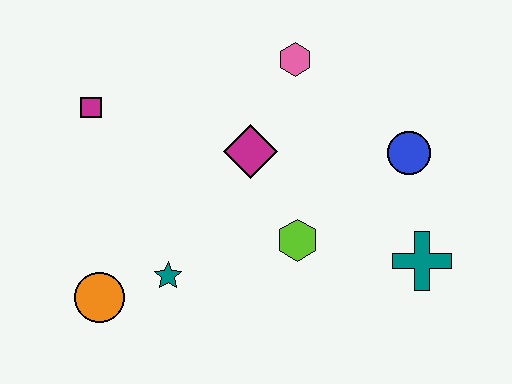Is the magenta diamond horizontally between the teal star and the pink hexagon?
Yes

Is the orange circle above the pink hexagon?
No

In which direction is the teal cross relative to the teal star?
The teal cross is to the right of the teal star.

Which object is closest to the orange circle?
The teal star is closest to the orange circle.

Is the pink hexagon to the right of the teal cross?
No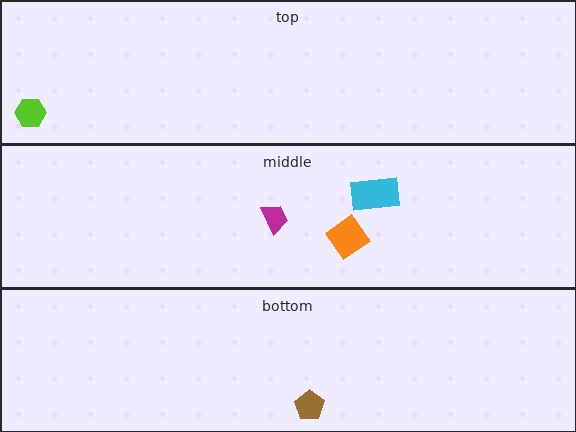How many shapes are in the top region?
1.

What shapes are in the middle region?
The magenta trapezoid, the cyan rectangle, the orange diamond.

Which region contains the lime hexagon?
The top region.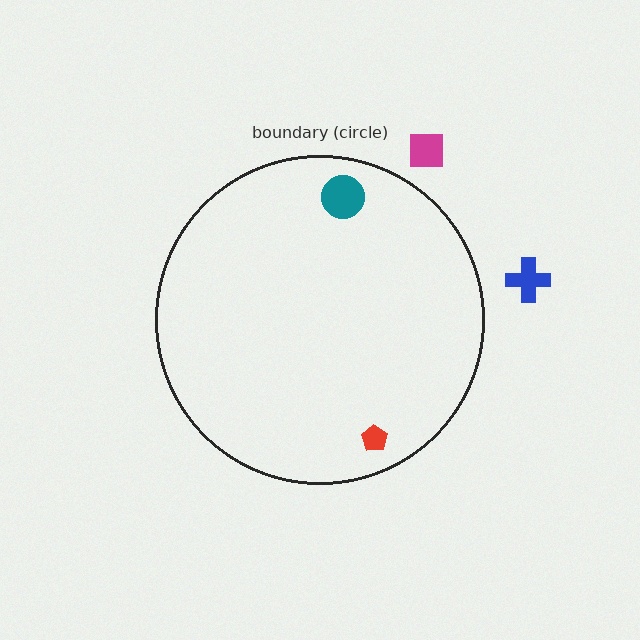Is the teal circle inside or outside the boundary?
Inside.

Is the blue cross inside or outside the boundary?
Outside.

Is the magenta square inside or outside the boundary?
Outside.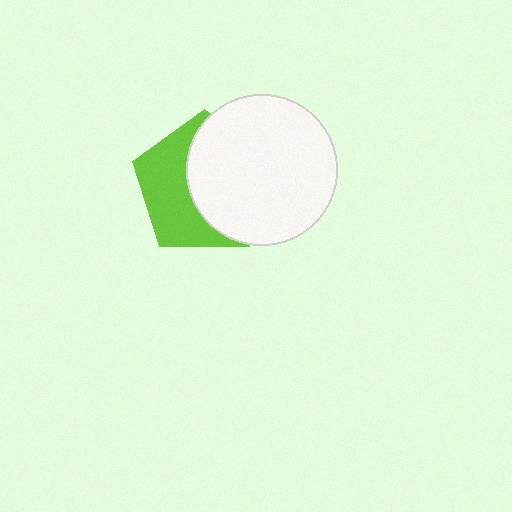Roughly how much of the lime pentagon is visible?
A small part of it is visible (roughly 45%).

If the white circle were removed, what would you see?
You would see the complete lime pentagon.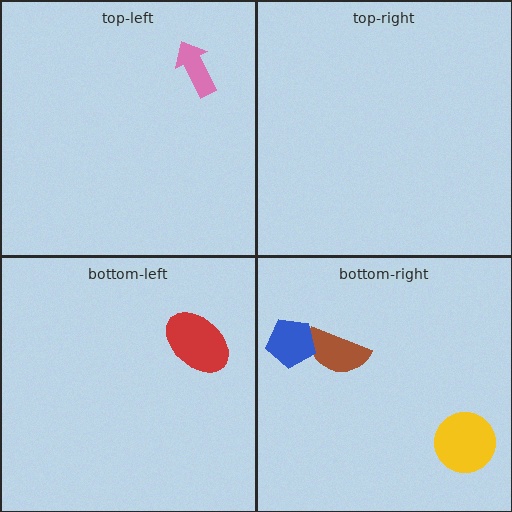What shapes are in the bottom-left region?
The red ellipse.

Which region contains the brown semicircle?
The bottom-right region.